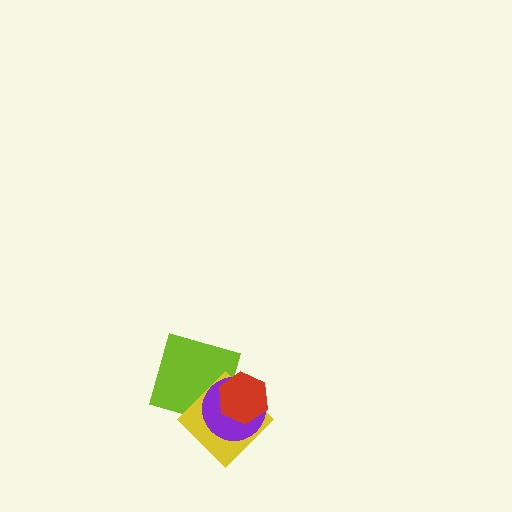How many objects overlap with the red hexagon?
3 objects overlap with the red hexagon.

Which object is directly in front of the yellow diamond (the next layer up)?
The purple circle is directly in front of the yellow diamond.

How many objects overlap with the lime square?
3 objects overlap with the lime square.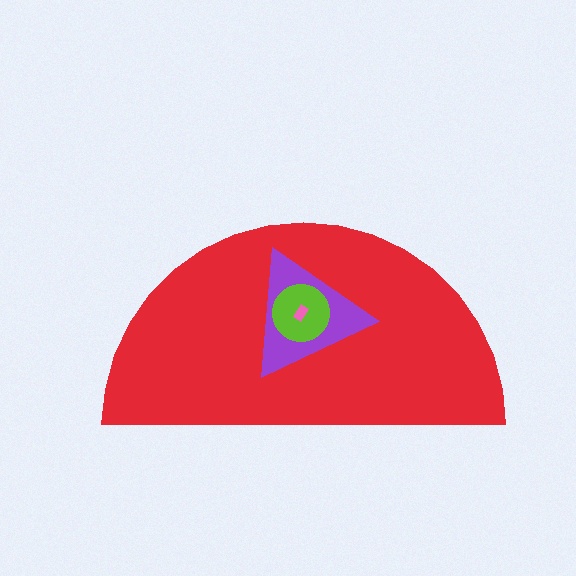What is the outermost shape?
The red semicircle.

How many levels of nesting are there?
4.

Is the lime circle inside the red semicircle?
Yes.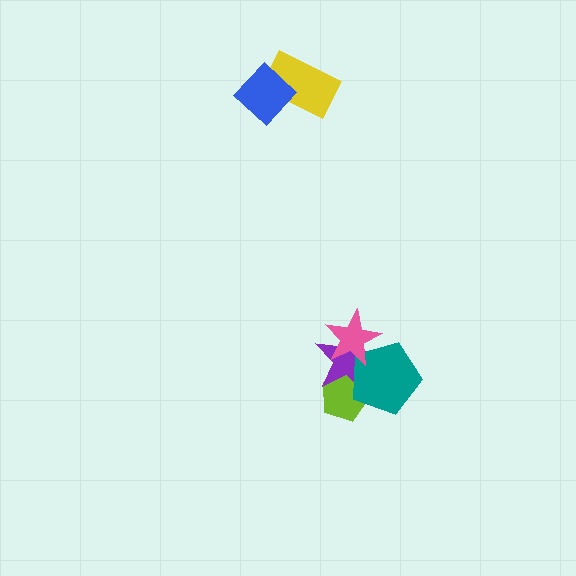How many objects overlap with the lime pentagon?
2 objects overlap with the lime pentagon.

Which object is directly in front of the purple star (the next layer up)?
The teal pentagon is directly in front of the purple star.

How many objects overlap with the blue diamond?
1 object overlaps with the blue diamond.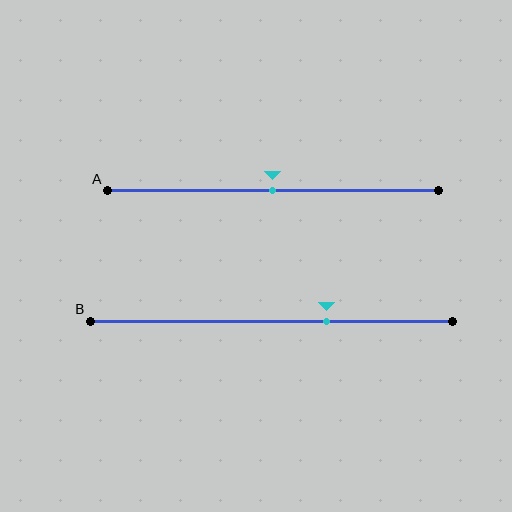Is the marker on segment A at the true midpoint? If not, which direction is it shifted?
Yes, the marker on segment A is at the true midpoint.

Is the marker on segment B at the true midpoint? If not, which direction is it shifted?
No, the marker on segment B is shifted to the right by about 15% of the segment length.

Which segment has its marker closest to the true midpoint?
Segment A has its marker closest to the true midpoint.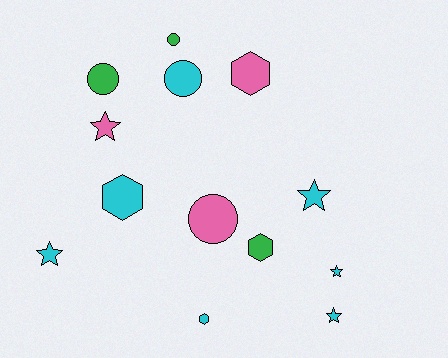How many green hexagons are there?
There is 1 green hexagon.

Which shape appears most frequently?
Star, with 5 objects.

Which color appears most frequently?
Cyan, with 7 objects.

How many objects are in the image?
There are 13 objects.